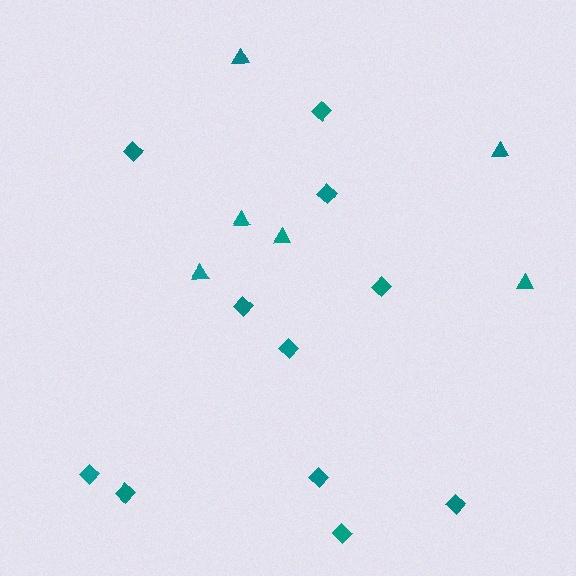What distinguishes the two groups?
There are 2 groups: one group of triangles (6) and one group of diamonds (11).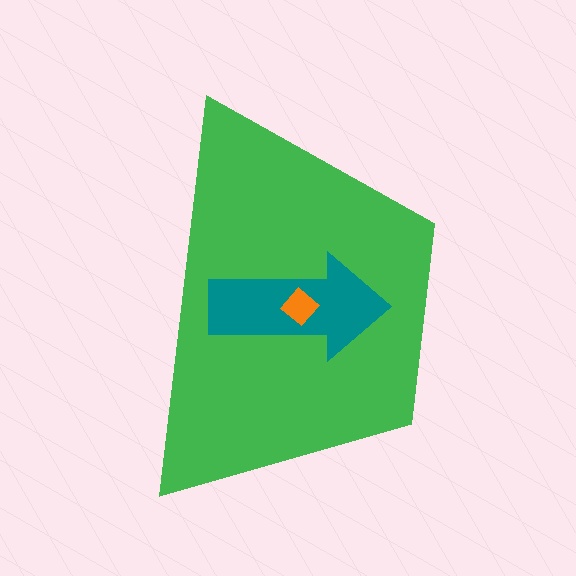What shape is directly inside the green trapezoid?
The teal arrow.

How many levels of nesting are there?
3.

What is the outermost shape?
The green trapezoid.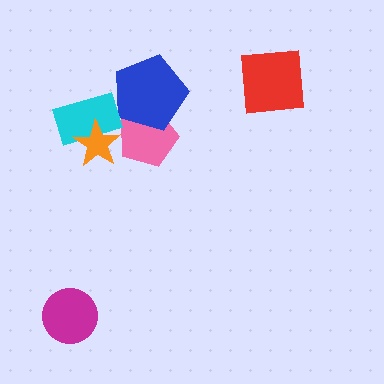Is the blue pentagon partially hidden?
No, no other shape covers it.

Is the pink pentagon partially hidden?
Yes, it is partially covered by another shape.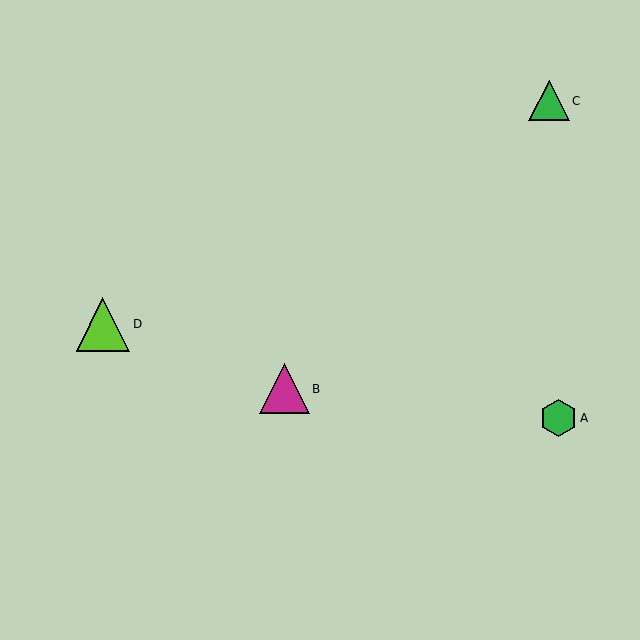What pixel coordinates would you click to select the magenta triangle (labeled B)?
Click at (285, 389) to select the magenta triangle B.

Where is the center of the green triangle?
The center of the green triangle is at (549, 101).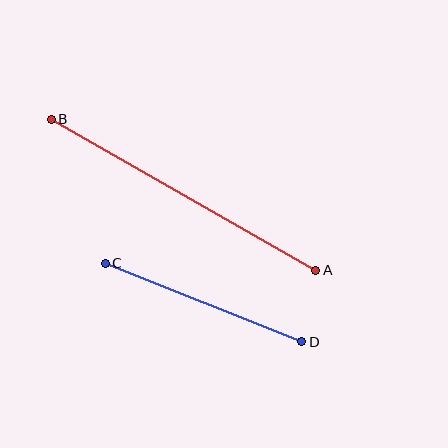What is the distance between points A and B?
The distance is approximately 305 pixels.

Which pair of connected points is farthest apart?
Points A and B are farthest apart.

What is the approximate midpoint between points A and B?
The midpoint is at approximately (183, 195) pixels.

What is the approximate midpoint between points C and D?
The midpoint is at approximately (203, 303) pixels.